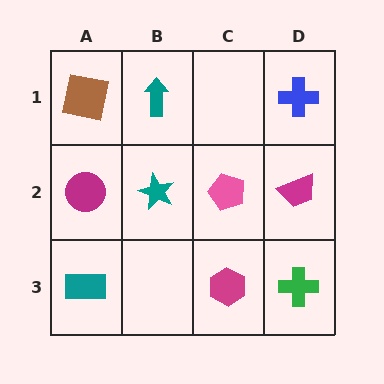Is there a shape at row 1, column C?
No, that cell is empty.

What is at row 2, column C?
A pink pentagon.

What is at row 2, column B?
A teal star.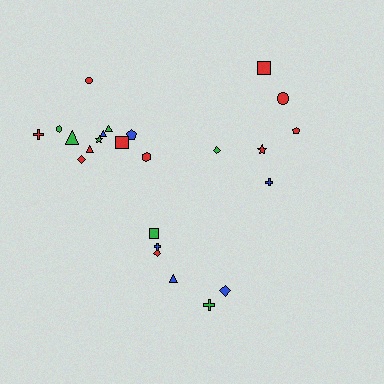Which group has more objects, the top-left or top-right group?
The top-left group.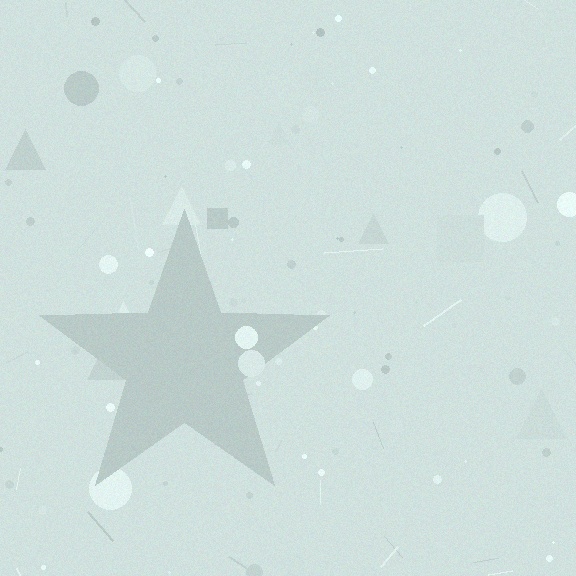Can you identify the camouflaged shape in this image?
The camouflaged shape is a star.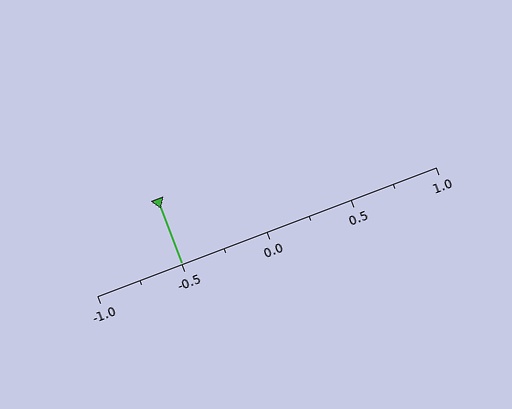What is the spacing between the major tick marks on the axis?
The major ticks are spaced 0.5 apart.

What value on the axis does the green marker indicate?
The marker indicates approximately -0.5.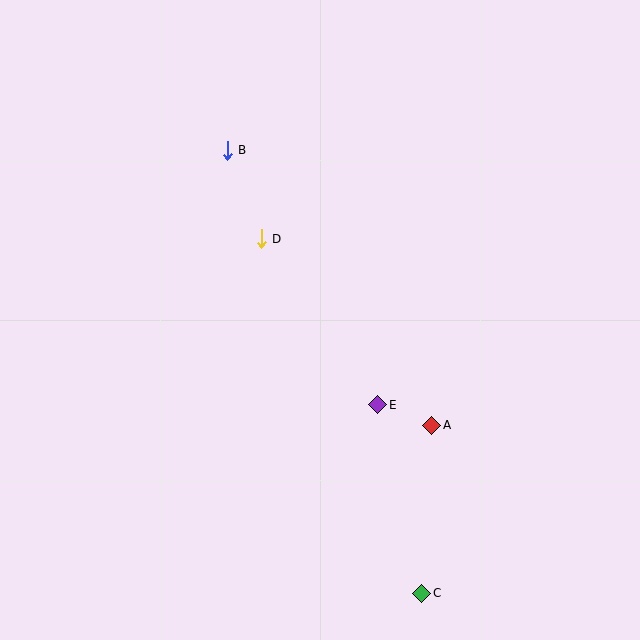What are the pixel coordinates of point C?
Point C is at (422, 593).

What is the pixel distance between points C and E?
The distance between C and E is 193 pixels.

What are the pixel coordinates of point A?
Point A is at (432, 425).